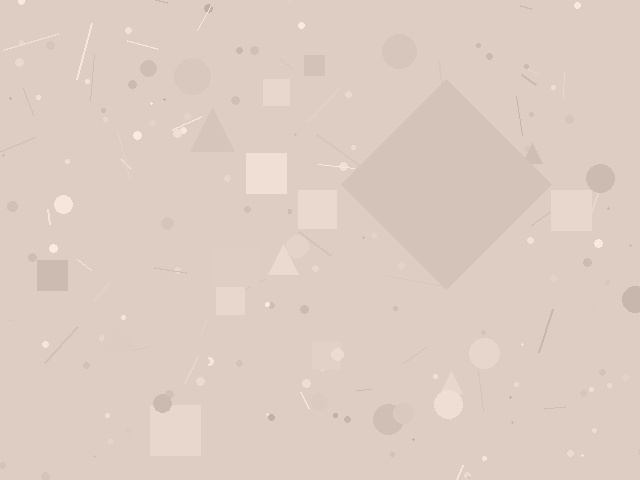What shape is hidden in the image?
A diamond is hidden in the image.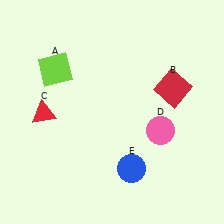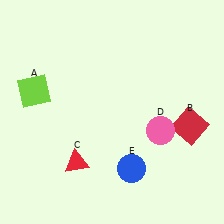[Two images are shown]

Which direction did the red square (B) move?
The red square (B) moved down.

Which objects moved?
The objects that moved are: the lime square (A), the red square (B), the red triangle (C).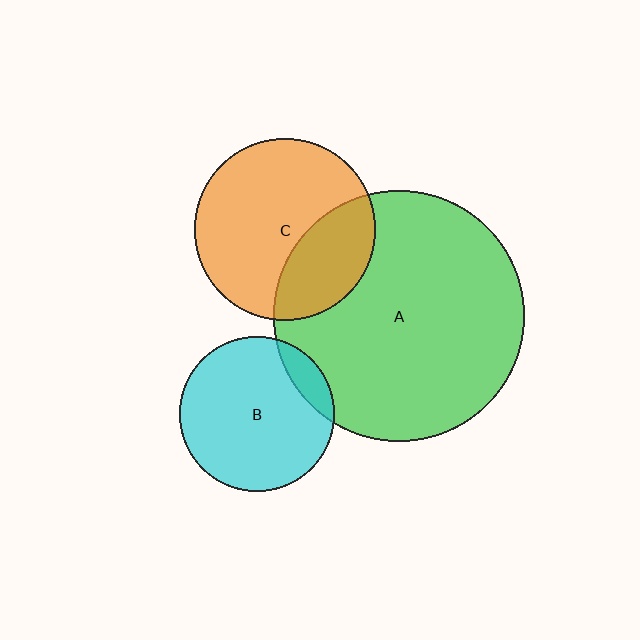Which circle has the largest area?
Circle A (green).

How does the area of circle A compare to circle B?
Approximately 2.6 times.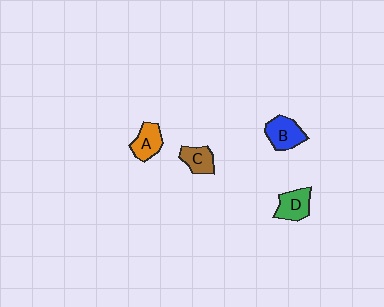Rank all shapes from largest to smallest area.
From largest to smallest: B (blue), D (green), A (orange), C (brown).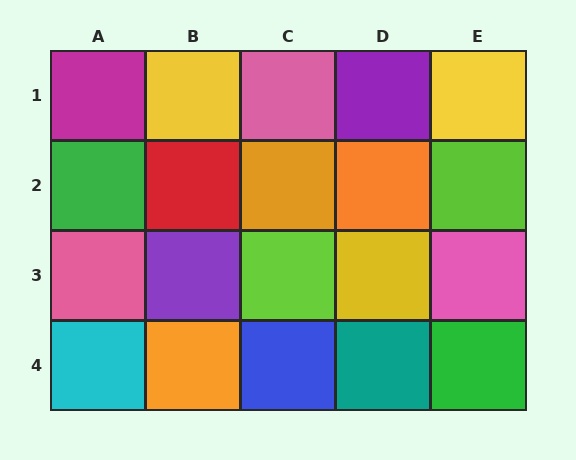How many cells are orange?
3 cells are orange.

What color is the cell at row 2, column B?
Red.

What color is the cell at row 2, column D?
Orange.